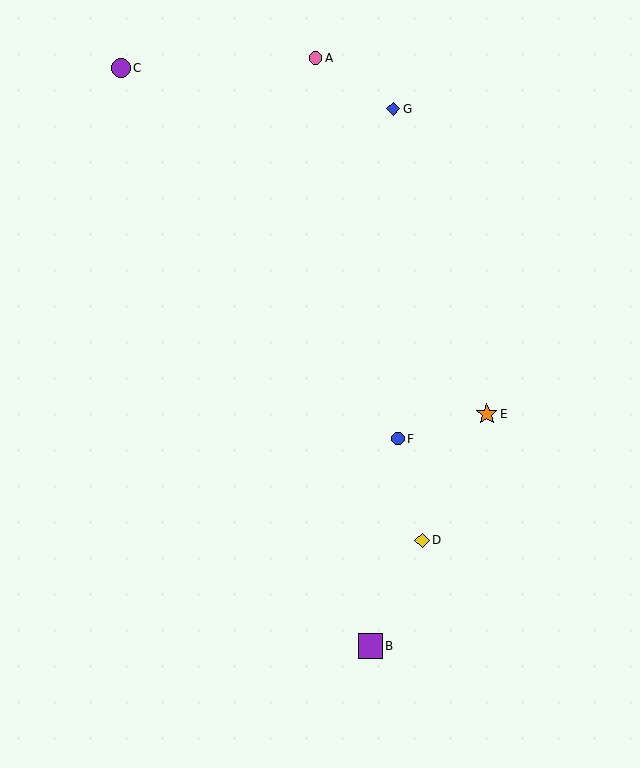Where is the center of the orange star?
The center of the orange star is at (487, 414).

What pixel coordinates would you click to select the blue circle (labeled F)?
Click at (398, 439) to select the blue circle F.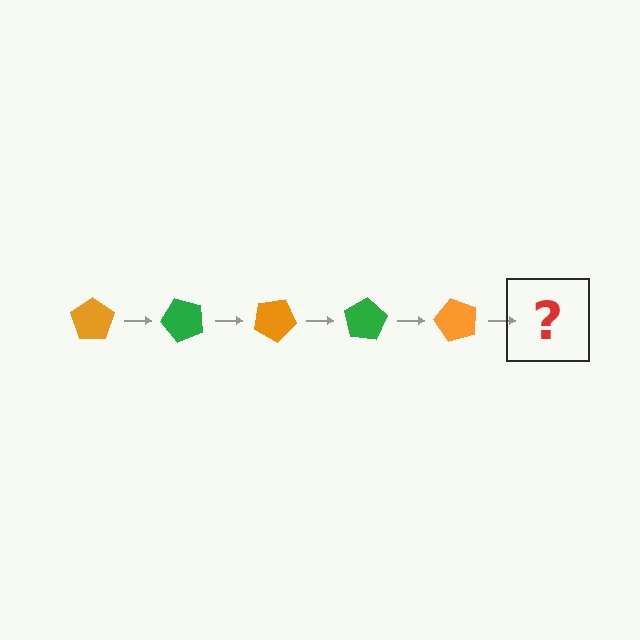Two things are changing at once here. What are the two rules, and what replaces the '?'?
The two rules are that it rotates 50 degrees each step and the color cycles through orange and green. The '?' should be a green pentagon, rotated 250 degrees from the start.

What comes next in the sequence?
The next element should be a green pentagon, rotated 250 degrees from the start.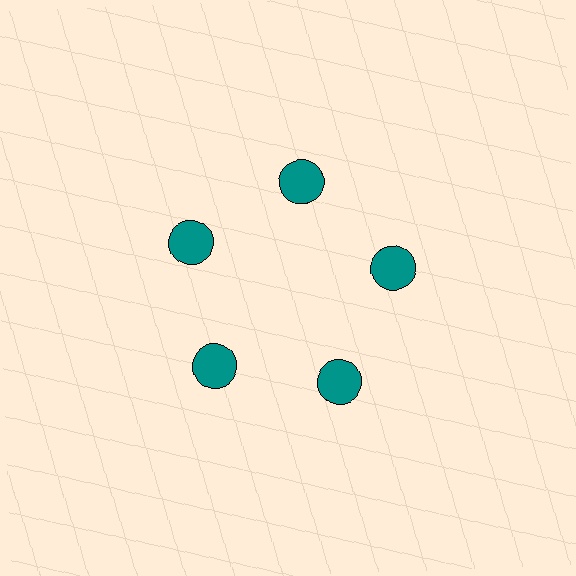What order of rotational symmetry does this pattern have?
This pattern has 5-fold rotational symmetry.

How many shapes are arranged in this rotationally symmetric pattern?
There are 5 shapes, arranged in 5 groups of 1.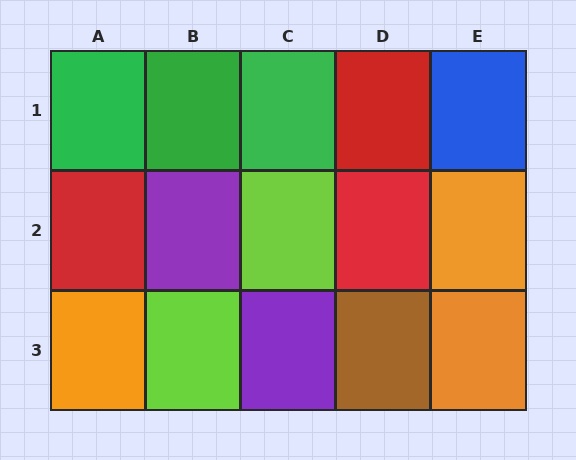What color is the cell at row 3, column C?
Purple.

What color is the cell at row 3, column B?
Lime.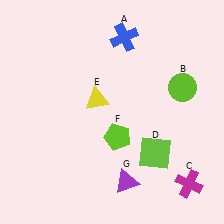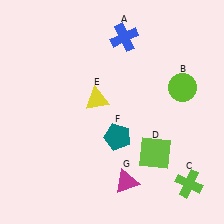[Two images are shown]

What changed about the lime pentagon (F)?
In Image 1, F is lime. In Image 2, it changed to teal.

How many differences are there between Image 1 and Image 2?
There are 3 differences between the two images.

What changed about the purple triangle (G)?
In Image 1, G is purple. In Image 2, it changed to magenta.